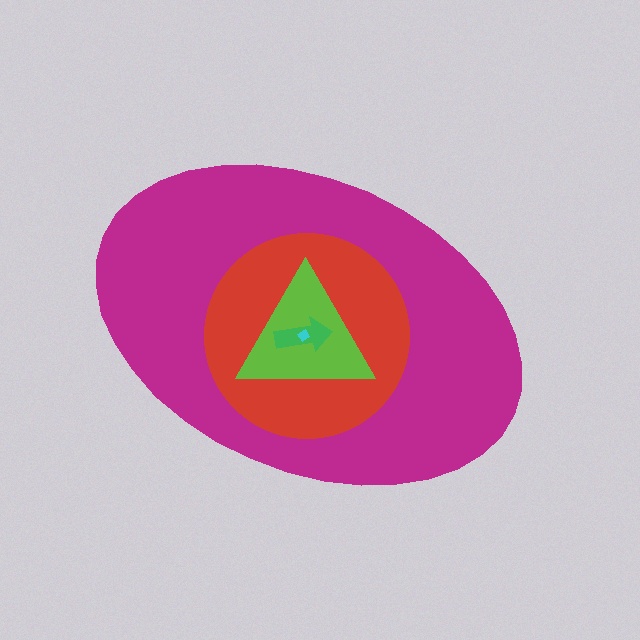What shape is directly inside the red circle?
The lime triangle.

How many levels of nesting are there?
5.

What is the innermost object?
The cyan diamond.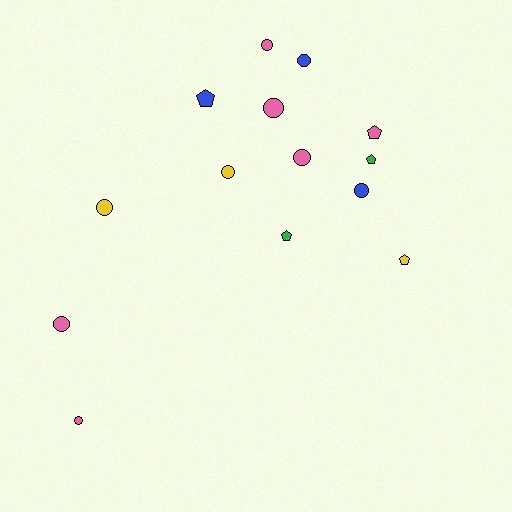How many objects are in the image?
There are 14 objects.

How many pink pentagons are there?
There is 1 pink pentagon.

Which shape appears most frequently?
Circle, with 9 objects.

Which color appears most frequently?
Pink, with 6 objects.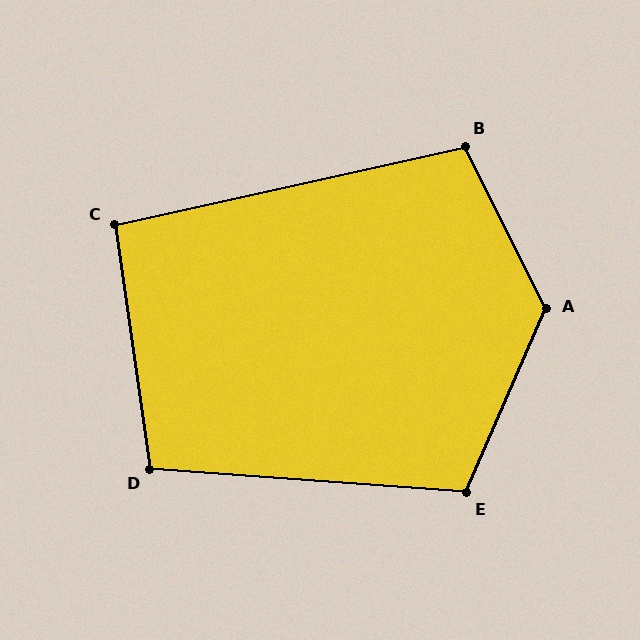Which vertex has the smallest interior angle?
C, at approximately 94 degrees.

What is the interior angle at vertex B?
Approximately 104 degrees (obtuse).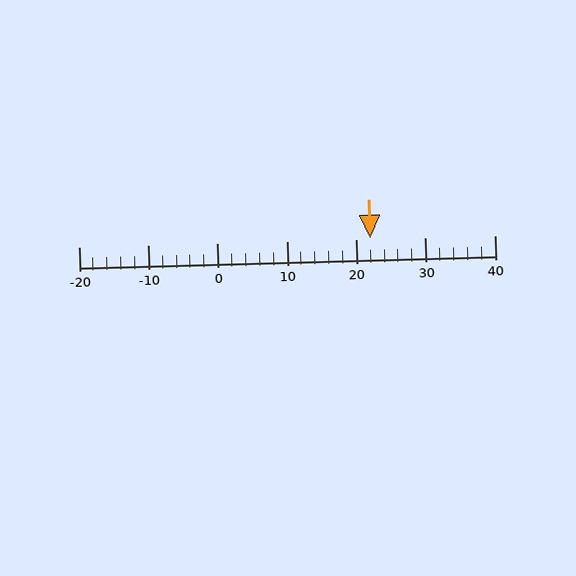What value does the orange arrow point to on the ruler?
The orange arrow points to approximately 22.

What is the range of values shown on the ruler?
The ruler shows values from -20 to 40.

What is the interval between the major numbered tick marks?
The major tick marks are spaced 10 units apart.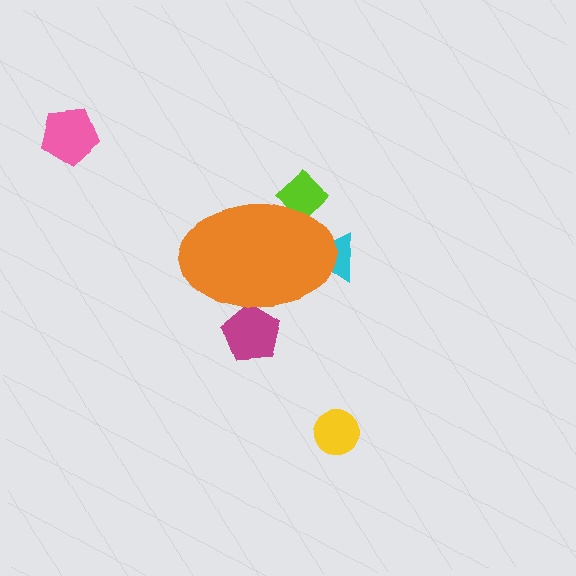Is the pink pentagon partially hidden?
No, the pink pentagon is fully visible.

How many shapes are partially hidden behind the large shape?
3 shapes are partially hidden.